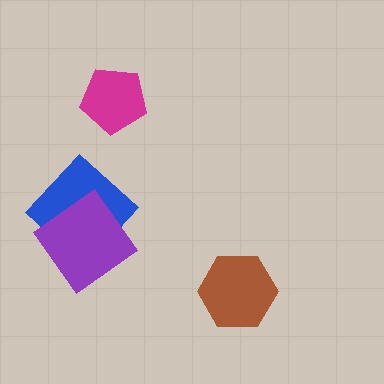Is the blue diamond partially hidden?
Yes, it is partially covered by another shape.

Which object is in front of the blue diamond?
The purple diamond is in front of the blue diamond.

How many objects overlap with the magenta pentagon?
0 objects overlap with the magenta pentagon.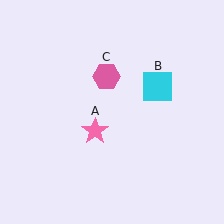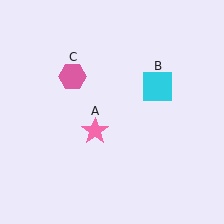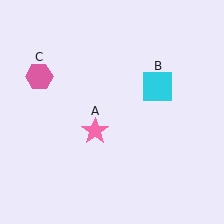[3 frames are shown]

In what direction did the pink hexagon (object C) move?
The pink hexagon (object C) moved left.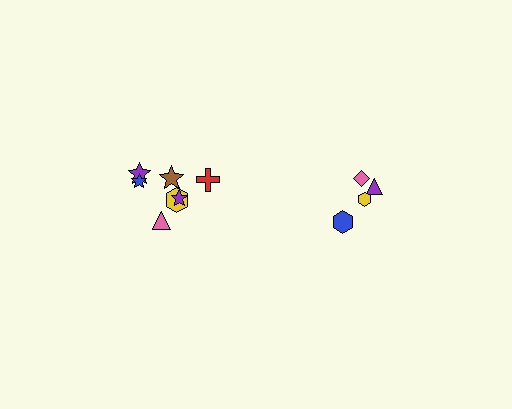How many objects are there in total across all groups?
There are 11 objects.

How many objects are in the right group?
There are 4 objects.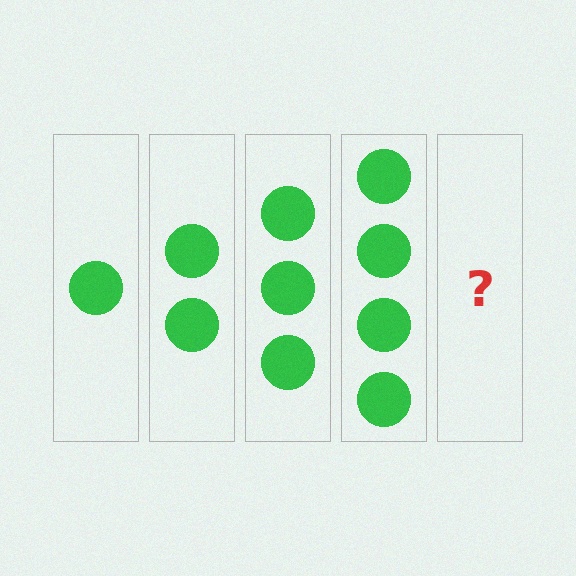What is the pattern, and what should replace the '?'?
The pattern is that each step adds one more circle. The '?' should be 5 circles.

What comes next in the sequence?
The next element should be 5 circles.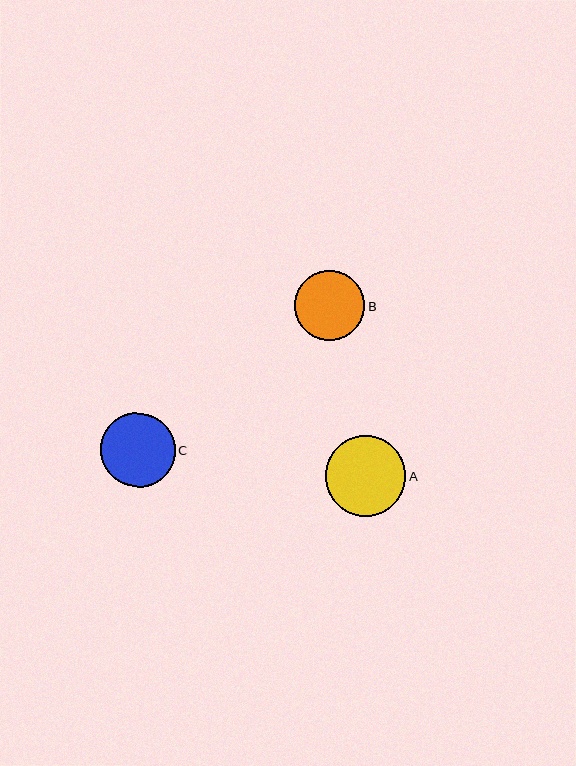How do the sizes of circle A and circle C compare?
Circle A and circle C are approximately the same size.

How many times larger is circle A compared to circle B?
Circle A is approximately 1.2 times the size of circle B.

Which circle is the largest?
Circle A is the largest with a size of approximately 81 pixels.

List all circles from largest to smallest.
From largest to smallest: A, C, B.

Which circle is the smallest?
Circle B is the smallest with a size of approximately 70 pixels.